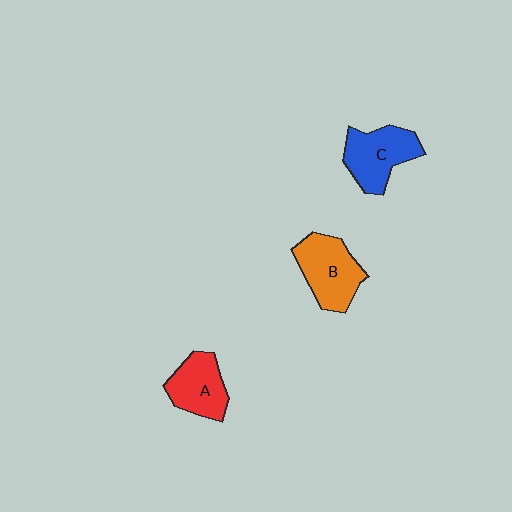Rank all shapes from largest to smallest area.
From largest to smallest: B (orange), C (blue), A (red).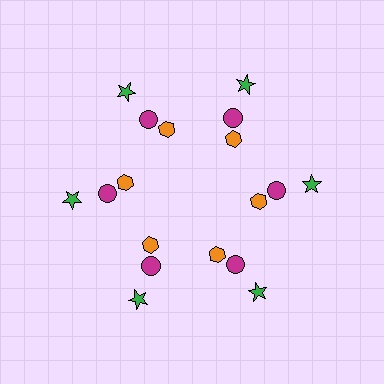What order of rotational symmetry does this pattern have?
This pattern has 6-fold rotational symmetry.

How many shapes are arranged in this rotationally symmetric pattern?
There are 18 shapes, arranged in 6 groups of 3.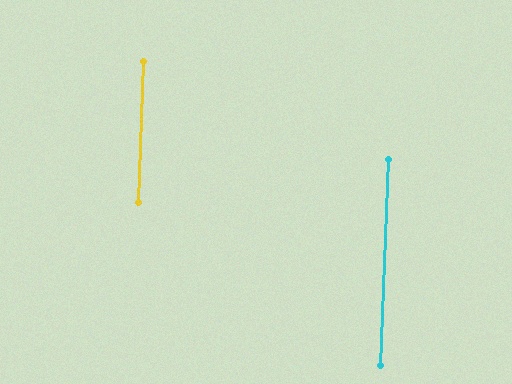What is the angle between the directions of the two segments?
Approximately 0 degrees.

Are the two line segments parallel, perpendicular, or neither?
Parallel — their directions differ by only 0.2°.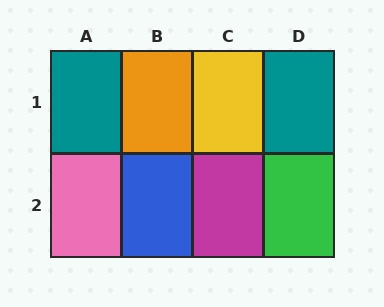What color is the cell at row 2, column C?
Magenta.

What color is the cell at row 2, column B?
Blue.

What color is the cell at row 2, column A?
Pink.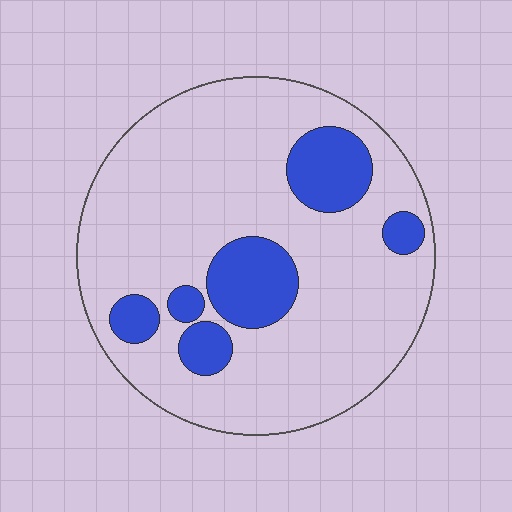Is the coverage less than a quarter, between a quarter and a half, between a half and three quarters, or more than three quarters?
Less than a quarter.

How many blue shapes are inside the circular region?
6.